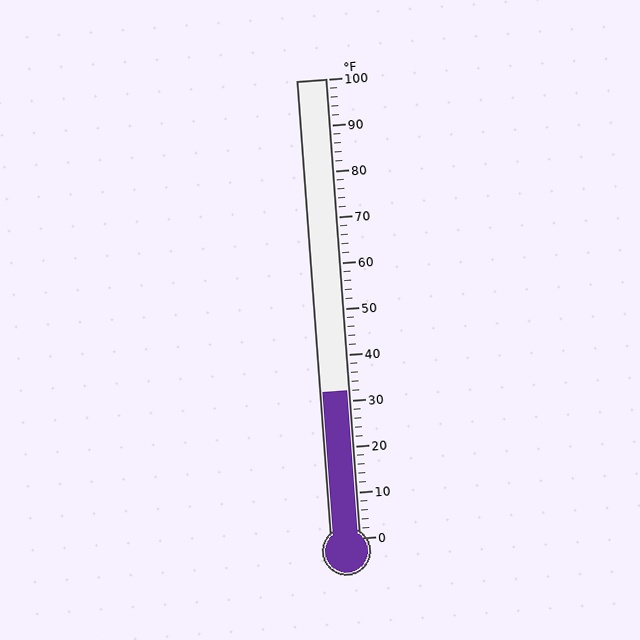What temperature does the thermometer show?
The thermometer shows approximately 32°F.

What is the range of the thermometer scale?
The thermometer scale ranges from 0°F to 100°F.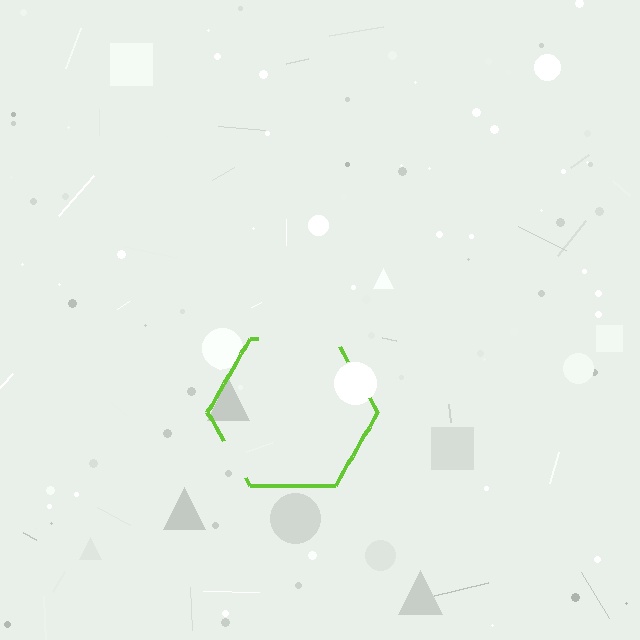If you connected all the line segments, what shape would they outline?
They would outline a hexagon.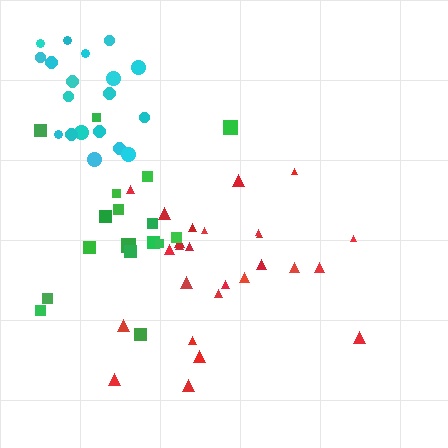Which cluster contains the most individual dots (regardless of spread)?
Red (27).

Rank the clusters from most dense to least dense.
cyan, red, green.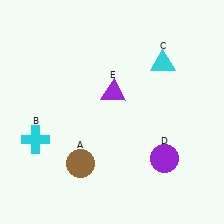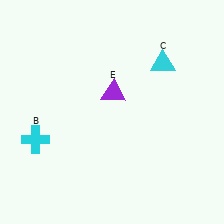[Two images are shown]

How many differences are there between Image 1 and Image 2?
There are 2 differences between the two images.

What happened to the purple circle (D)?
The purple circle (D) was removed in Image 2. It was in the bottom-right area of Image 1.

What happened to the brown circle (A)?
The brown circle (A) was removed in Image 2. It was in the bottom-left area of Image 1.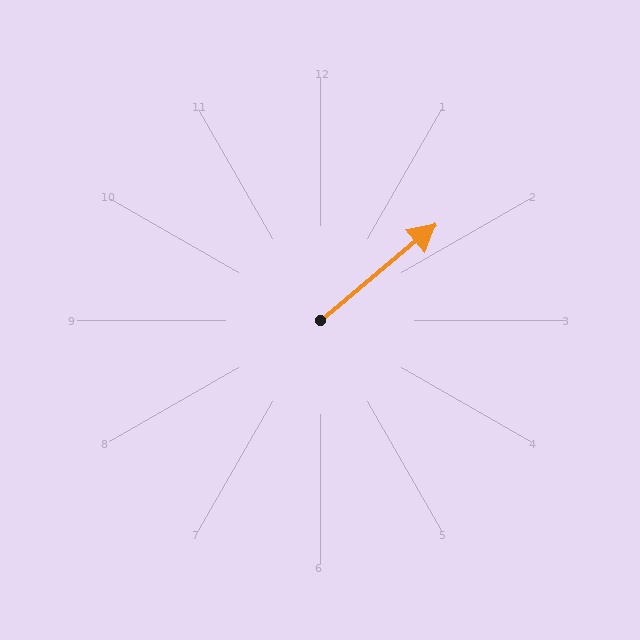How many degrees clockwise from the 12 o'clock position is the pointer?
Approximately 50 degrees.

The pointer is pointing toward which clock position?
Roughly 2 o'clock.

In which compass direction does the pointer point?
Northeast.